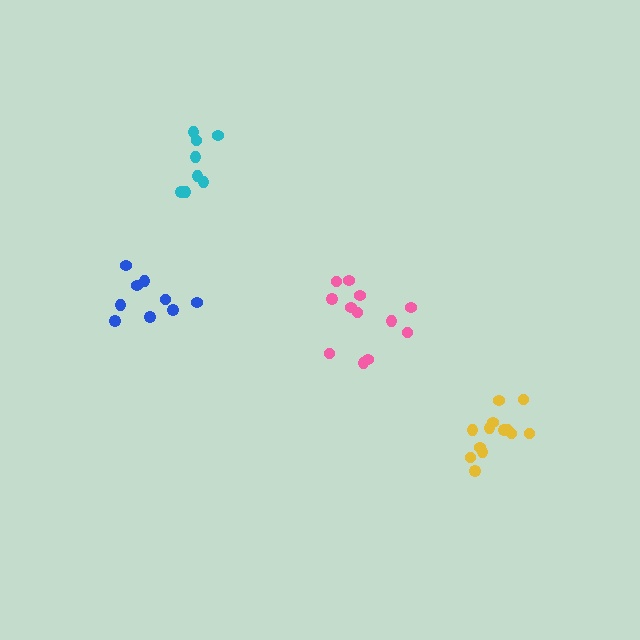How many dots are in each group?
Group 1: 9 dots, Group 2: 12 dots, Group 3: 13 dots, Group 4: 8 dots (42 total).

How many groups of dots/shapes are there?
There are 4 groups.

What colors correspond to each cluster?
The clusters are colored: blue, pink, yellow, cyan.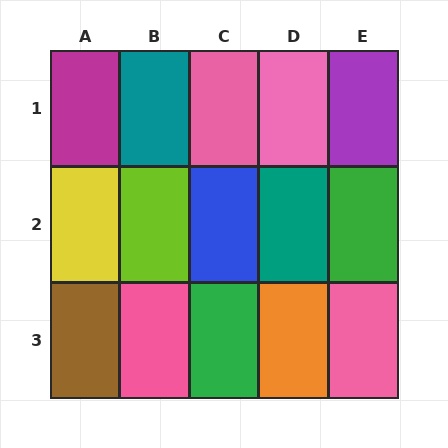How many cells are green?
2 cells are green.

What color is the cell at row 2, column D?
Teal.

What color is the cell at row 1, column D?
Pink.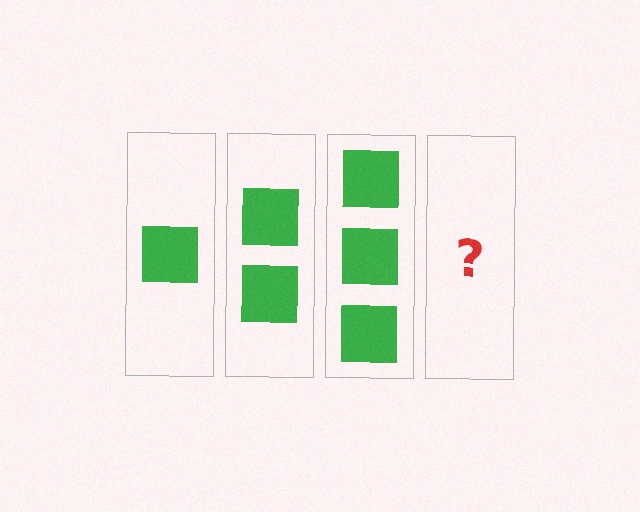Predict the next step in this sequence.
The next step is 4 squares.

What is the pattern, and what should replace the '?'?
The pattern is that each step adds one more square. The '?' should be 4 squares.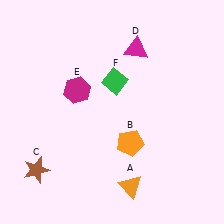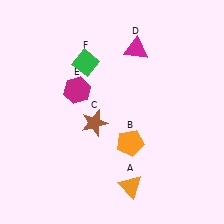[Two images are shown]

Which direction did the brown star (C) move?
The brown star (C) moved right.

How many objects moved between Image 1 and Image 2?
2 objects moved between the two images.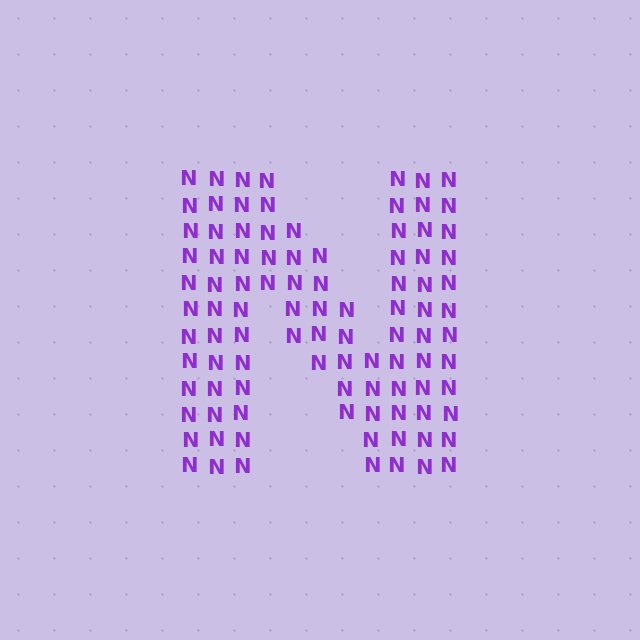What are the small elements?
The small elements are letter N's.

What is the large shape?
The large shape is the letter N.